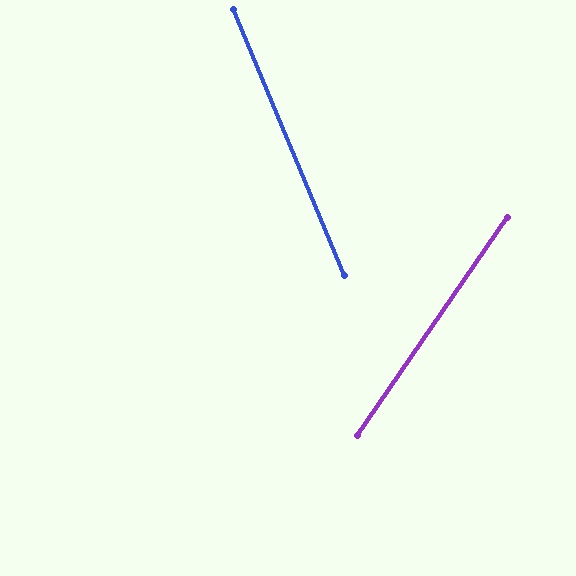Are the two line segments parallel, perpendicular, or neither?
Neither parallel nor perpendicular — they differ by about 57°.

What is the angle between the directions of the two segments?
Approximately 57 degrees.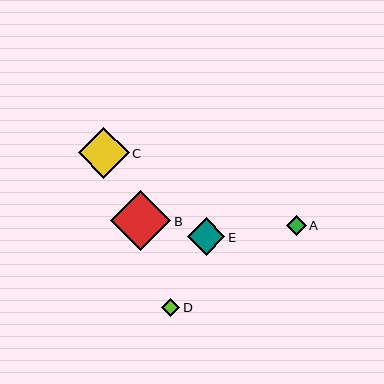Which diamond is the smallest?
Diamond D is the smallest with a size of approximately 18 pixels.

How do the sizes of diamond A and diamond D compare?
Diamond A and diamond D are approximately the same size.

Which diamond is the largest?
Diamond B is the largest with a size of approximately 60 pixels.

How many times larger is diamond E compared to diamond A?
Diamond E is approximately 1.9 times the size of diamond A.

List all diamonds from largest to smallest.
From largest to smallest: B, C, E, A, D.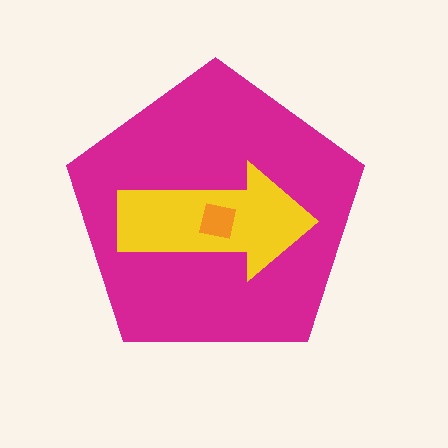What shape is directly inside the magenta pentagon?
The yellow arrow.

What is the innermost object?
The orange square.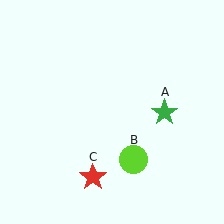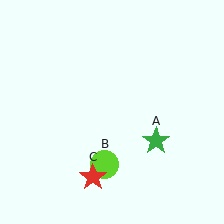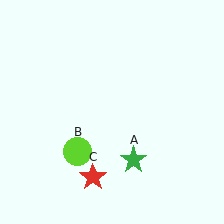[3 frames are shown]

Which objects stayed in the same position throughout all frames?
Red star (object C) remained stationary.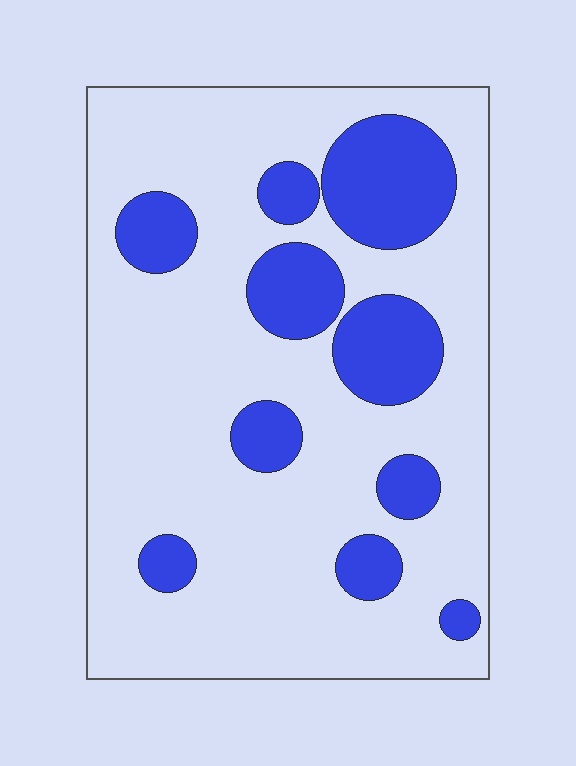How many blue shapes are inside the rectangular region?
10.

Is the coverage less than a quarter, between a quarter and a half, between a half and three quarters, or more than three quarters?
Less than a quarter.